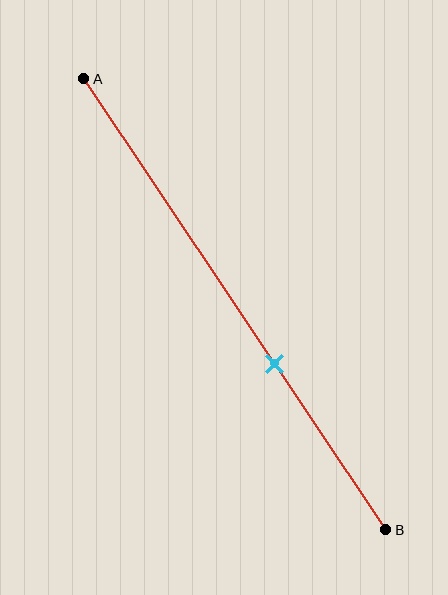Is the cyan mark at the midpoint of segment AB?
No, the mark is at about 65% from A, not at the 50% midpoint.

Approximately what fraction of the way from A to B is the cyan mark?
The cyan mark is approximately 65% of the way from A to B.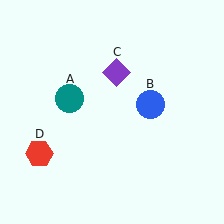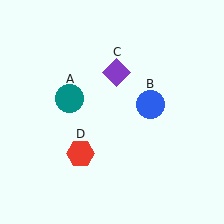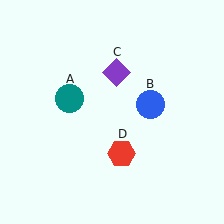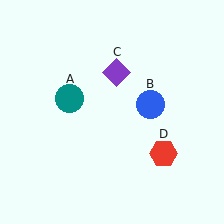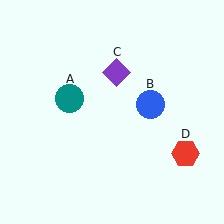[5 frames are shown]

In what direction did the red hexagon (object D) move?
The red hexagon (object D) moved right.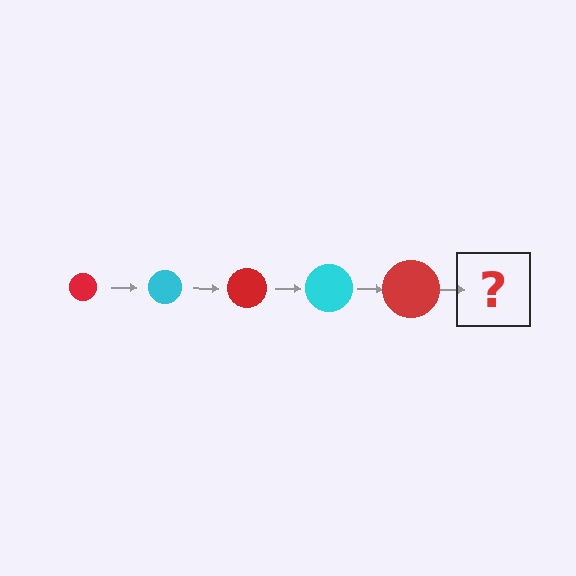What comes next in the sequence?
The next element should be a cyan circle, larger than the previous one.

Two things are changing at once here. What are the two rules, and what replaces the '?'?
The two rules are that the circle grows larger each step and the color cycles through red and cyan. The '?' should be a cyan circle, larger than the previous one.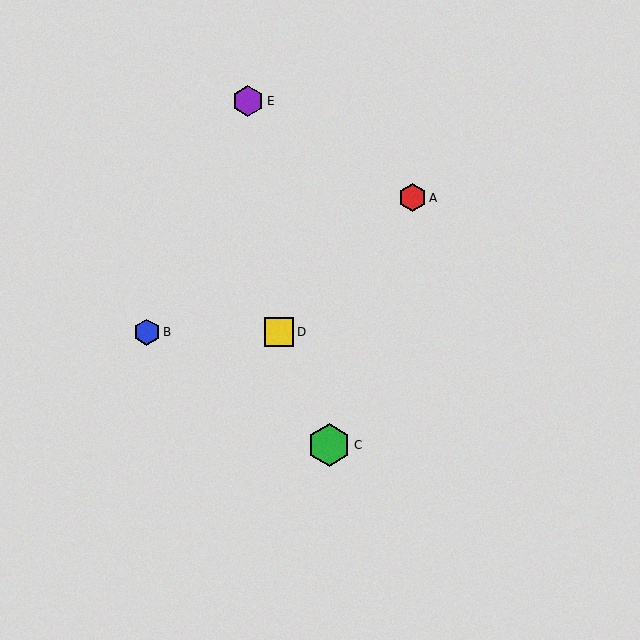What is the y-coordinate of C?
Object C is at y≈445.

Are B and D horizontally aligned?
Yes, both are at y≈332.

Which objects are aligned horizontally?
Objects B, D are aligned horizontally.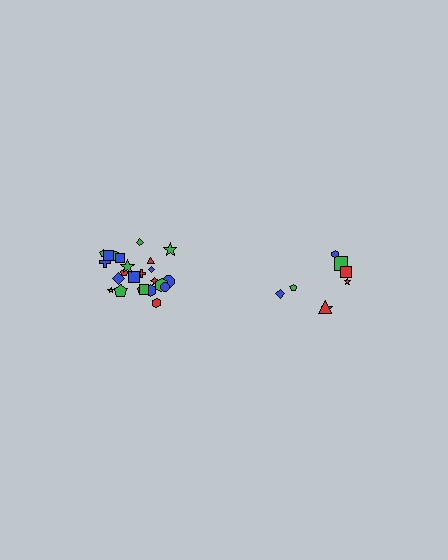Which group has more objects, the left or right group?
The left group.